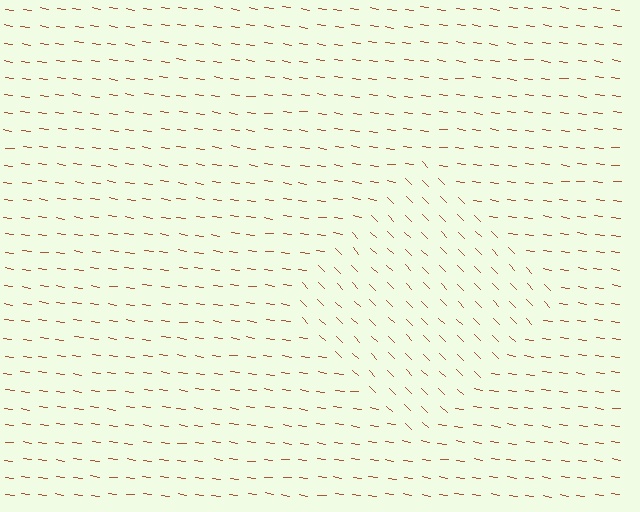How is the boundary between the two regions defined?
The boundary is defined purely by a change in line orientation (approximately 37 degrees difference). All lines are the same color and thickness.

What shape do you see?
I see a diamond.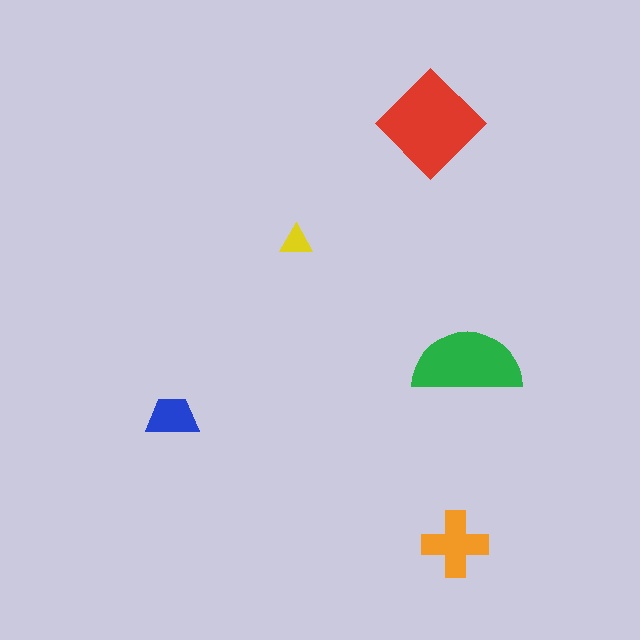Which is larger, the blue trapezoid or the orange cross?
The orange cross.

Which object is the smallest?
The yellow triangle.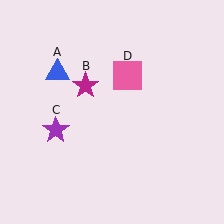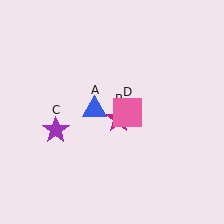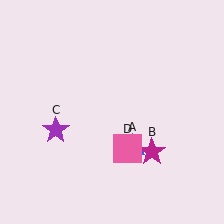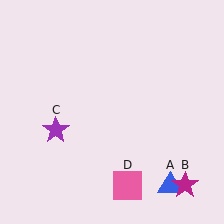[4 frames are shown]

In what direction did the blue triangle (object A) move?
The blue triangle (object A) moved down and to the right.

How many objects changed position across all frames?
3 objects changed position: blue triangle (object A), magenta star (object B), pink square (object D).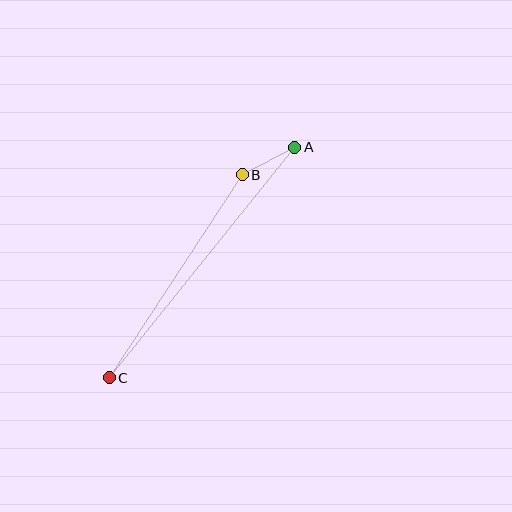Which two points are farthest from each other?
Points A and C are farthest from each other.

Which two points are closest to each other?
Points A and B are closest to each other.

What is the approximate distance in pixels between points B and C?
The distance between B and C is approximately 243 pixels.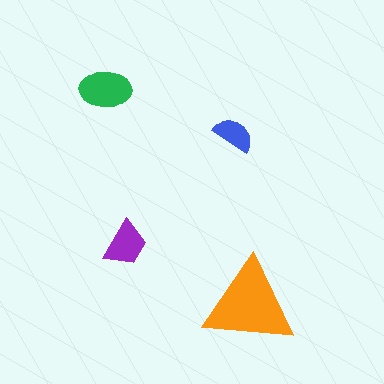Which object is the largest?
The orange triangle.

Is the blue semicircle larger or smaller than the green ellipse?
Smaller.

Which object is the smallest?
The blue semicircle.